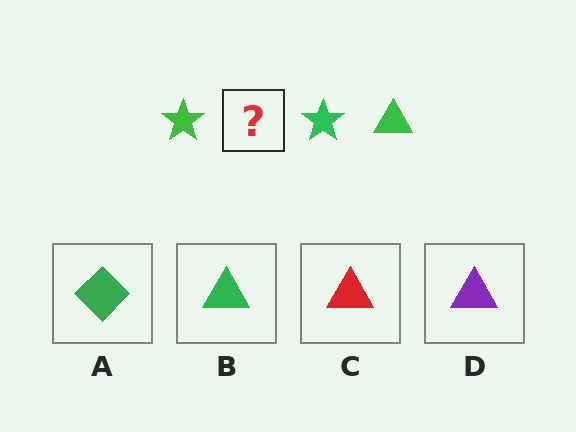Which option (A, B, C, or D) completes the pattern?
B.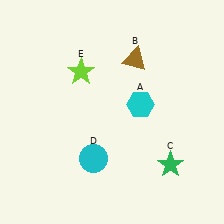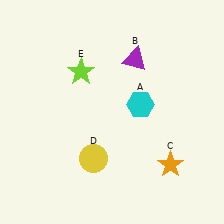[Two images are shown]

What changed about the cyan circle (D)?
In Image 1, D is cyan. In Image 2, it changed to yellow.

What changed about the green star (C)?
In Image 1, C is green. In Image 2, it changed to orange.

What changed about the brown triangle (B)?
In Image 1, B is brown. In Image 2, it changed to purple.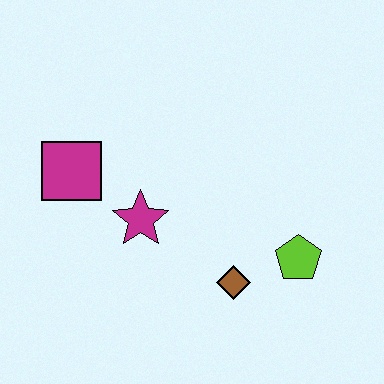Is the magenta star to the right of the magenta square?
Yes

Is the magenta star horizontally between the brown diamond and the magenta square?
Yes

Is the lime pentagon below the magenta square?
Yes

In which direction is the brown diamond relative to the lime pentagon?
The brown diamond is to the left of the lime pentagon.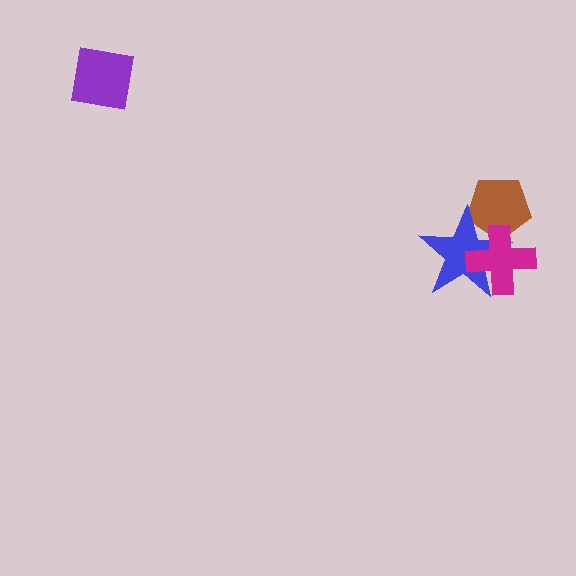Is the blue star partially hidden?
Yes, it is partially covered by another shape.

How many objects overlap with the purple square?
0 objects overlap with the purple square.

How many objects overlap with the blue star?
2 objects overlap with the blue star.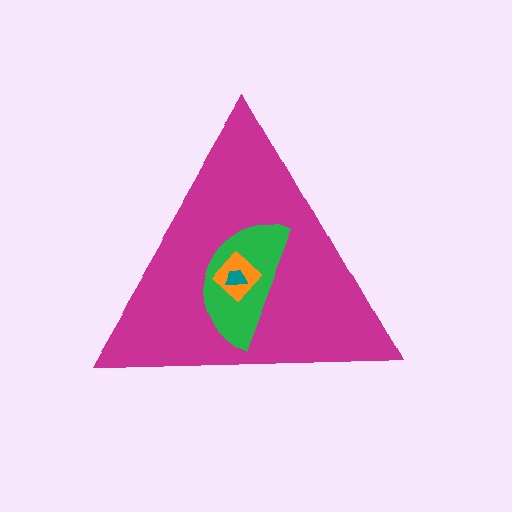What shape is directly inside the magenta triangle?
The green semicircle.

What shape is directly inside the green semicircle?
The orange diamond.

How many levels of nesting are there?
4.